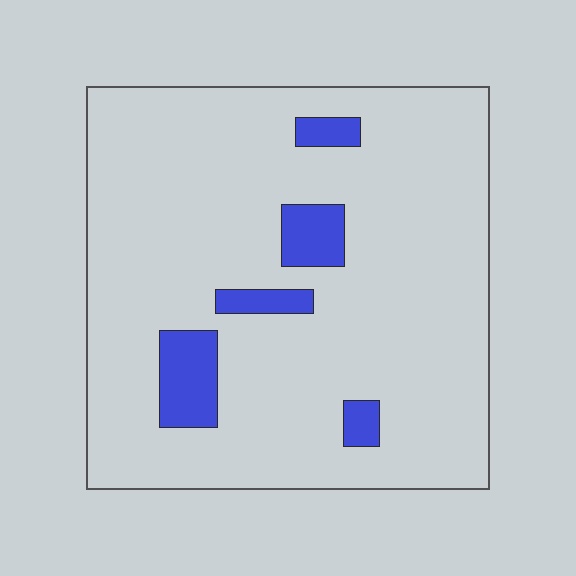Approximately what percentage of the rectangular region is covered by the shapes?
Approximately 10%.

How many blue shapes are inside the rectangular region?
5.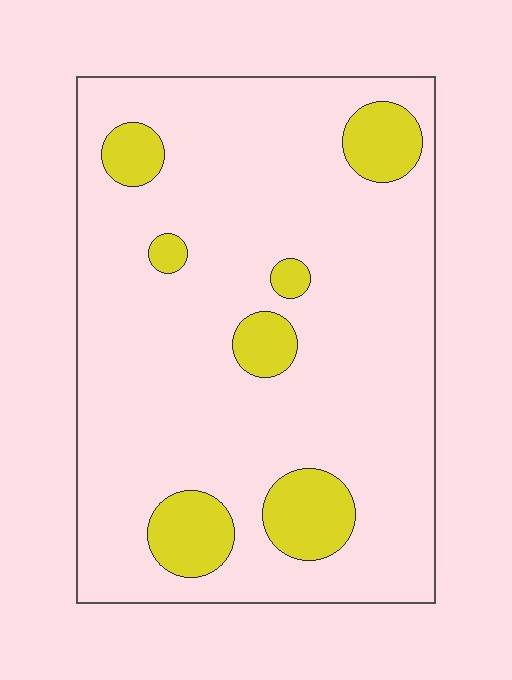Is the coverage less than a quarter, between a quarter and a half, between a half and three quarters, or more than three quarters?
Less than a quarter.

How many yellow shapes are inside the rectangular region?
7.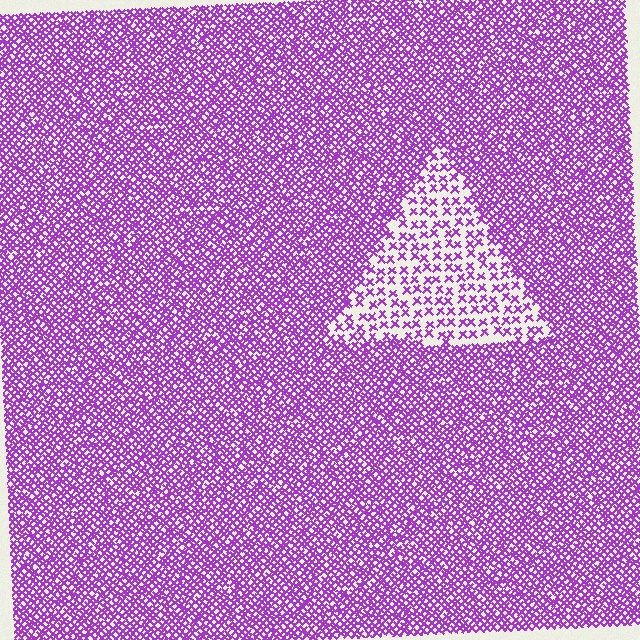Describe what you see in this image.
The image contains small purple elements arranged at two different densities. A triangle-shaped region is visible where the elements are less densely packed than the surrounding area.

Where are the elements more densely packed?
The elements are more densely packed outside the triangle boundary.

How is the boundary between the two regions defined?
The boundary is defined by a change in element density (approximately 2.5x ratio). All elements are the same color, size, and shape.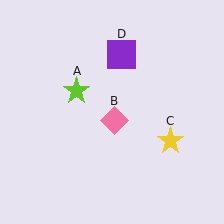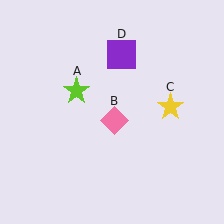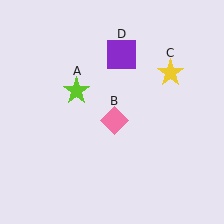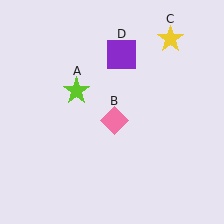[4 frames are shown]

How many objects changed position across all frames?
1 object changed position: yellow star (object C).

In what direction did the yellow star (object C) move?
The yellow star (object C) moved up.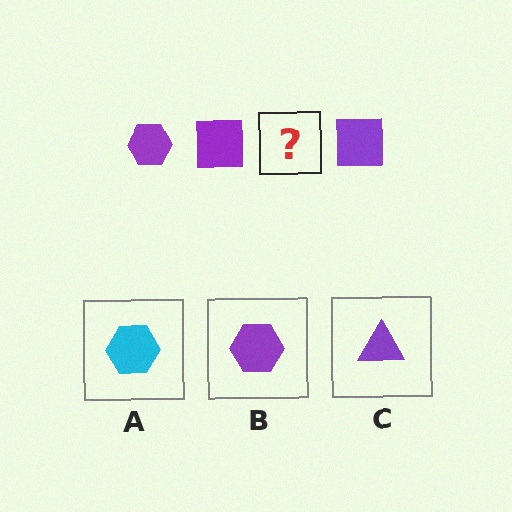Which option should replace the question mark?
Option B.